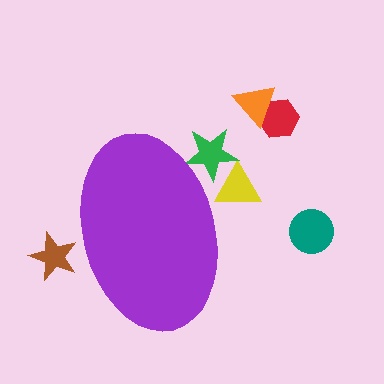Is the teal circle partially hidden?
No, the teal circle is fully visible.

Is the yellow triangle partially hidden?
Yes, the yellow triangle is partially hidden behind the purple ellipse.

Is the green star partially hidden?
Yes, the green star is partially hidden behind the purple ellipse.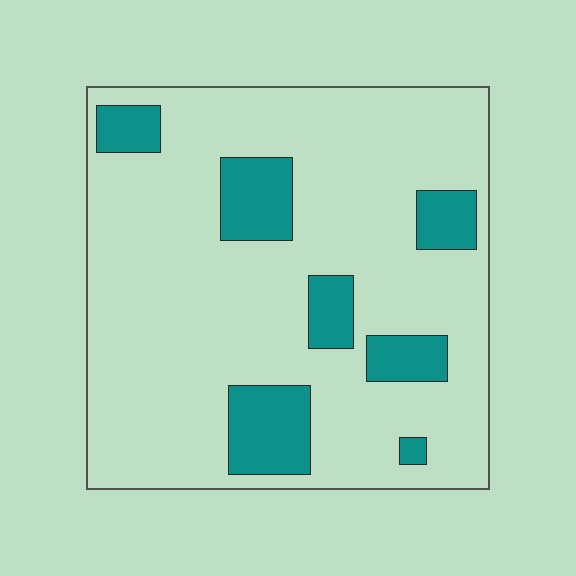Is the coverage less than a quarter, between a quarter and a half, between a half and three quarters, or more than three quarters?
Less than a quarter.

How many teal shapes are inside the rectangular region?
7.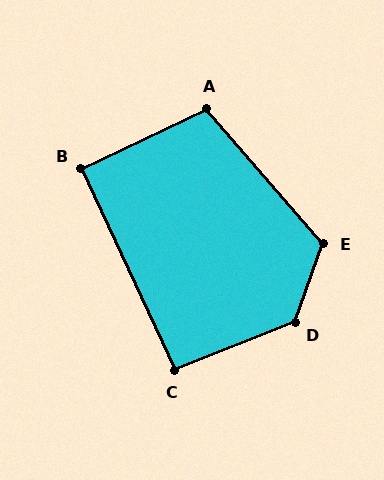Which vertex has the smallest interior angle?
B, at approximately 91 degrees.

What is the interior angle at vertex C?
Approximately 93 degrees (approximately right).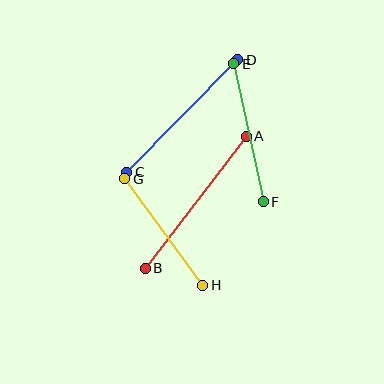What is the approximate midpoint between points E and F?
The midpoint is at approximately (248, 133) pixels.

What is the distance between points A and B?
The distance is approximately 166 pixels.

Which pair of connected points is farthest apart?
Points A and B are farthest apart.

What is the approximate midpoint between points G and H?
The midpoint is at approximately (164, 232) pixels.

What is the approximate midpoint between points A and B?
The midpoint is at approximately (196, 202) pixels.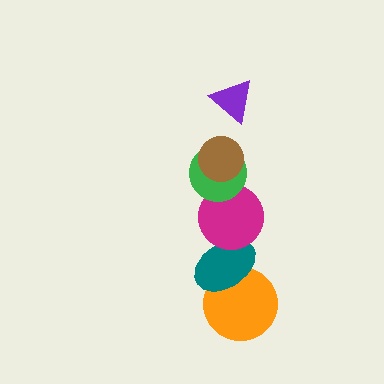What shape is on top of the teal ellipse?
The magenta circle is on top of the teal ellipse.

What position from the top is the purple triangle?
The purple triangle is 1st from the top.